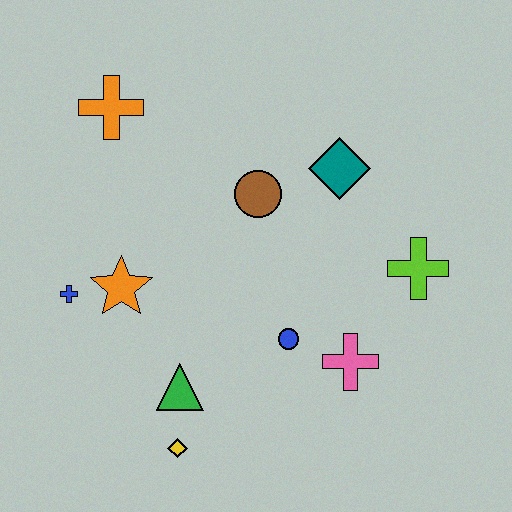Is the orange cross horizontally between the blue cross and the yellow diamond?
Yes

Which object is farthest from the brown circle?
The yellow diamond is farthest from the brown circle.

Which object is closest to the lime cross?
The pink cross is closest to the lime cross.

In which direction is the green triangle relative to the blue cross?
The green triangle is to the right of the blue cross.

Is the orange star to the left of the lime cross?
Yes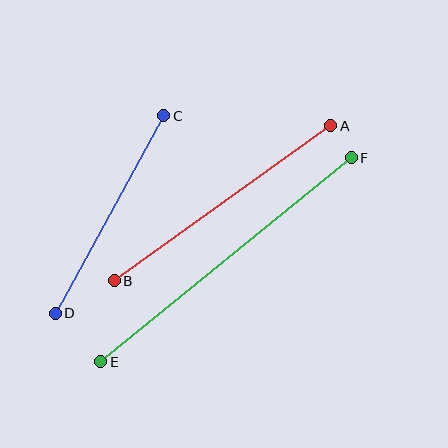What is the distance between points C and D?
The distance is approximately 225 pixels.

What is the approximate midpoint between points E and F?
The midpoint is at approximately (226, 260) pixels.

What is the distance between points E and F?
The distance is approximately 323 pixels.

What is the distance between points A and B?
The distance is approximately 266 pixels.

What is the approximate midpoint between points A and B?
The midpoint is at approximately (223, 203) pixels.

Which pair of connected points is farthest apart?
Points E and F are farthest apart.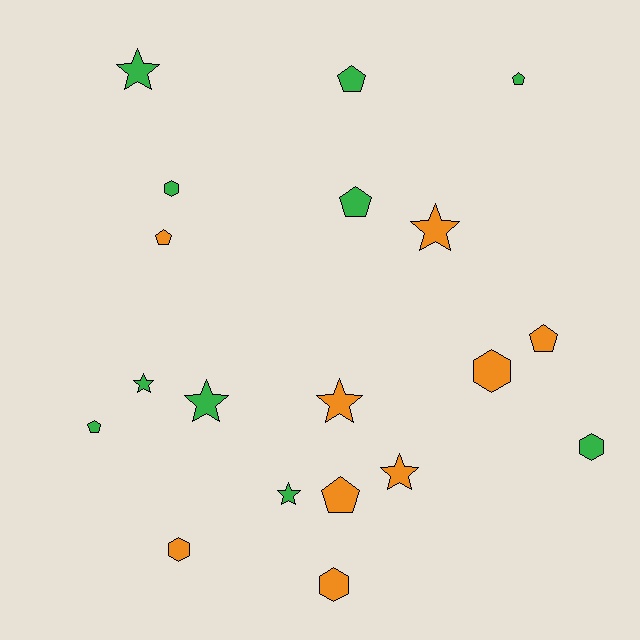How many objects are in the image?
There are 19 objects.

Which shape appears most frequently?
Pentagon, with 7 objects.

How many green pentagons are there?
There are 4 green pentagons.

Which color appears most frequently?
Green, with 10 objects.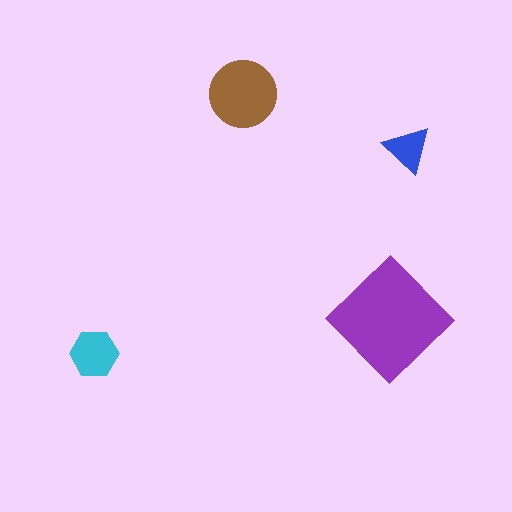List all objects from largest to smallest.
The purple diamond, the brown circle, the cyan hexagon, the blue triangle.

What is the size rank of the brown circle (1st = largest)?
2nd.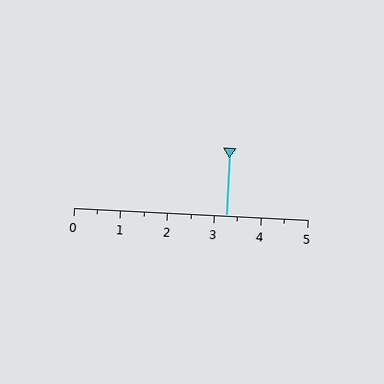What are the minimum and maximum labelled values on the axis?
The axis runs from 0 to 5.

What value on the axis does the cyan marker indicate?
The marker indicates approximately 3.2.